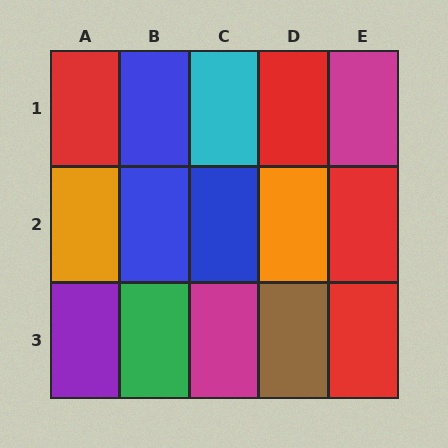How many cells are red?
4 cells are red.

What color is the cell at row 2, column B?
Blue.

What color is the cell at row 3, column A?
Purple.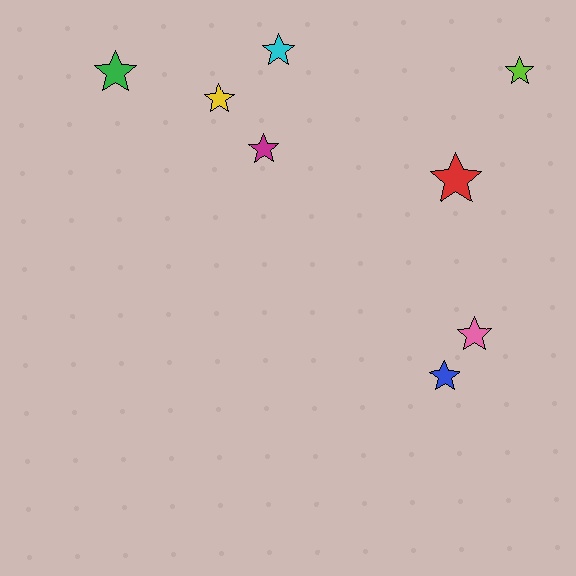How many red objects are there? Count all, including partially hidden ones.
There is 1 red object.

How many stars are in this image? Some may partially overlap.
There are 8 stars.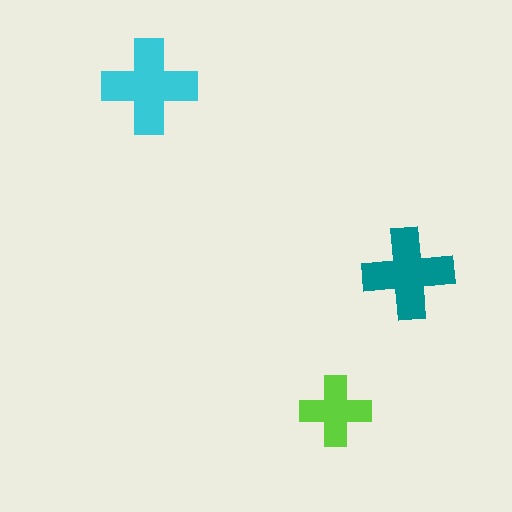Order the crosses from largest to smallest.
the cyan one, the teal one, the lime one.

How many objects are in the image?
There are 3 objects in the image.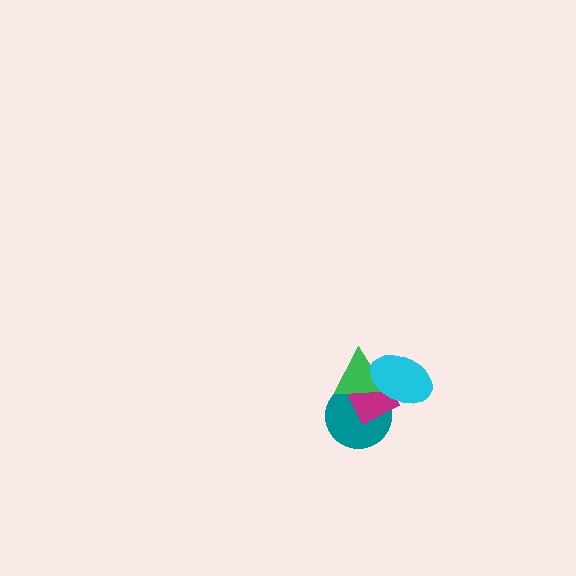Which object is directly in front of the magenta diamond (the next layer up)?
The green triangle is directly in front of the magenta diamond.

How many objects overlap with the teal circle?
3 objects overlap with the teal circle.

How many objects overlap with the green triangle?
3 objects overlap with the green triangle.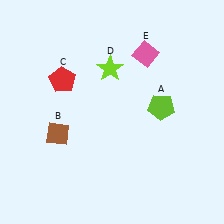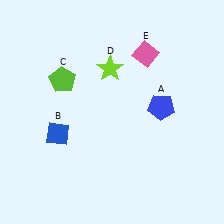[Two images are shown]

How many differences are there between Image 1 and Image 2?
There are 3 differences between the two images.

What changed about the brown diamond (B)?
In Image 1, B is brown. In Image 2, it changed to blue.